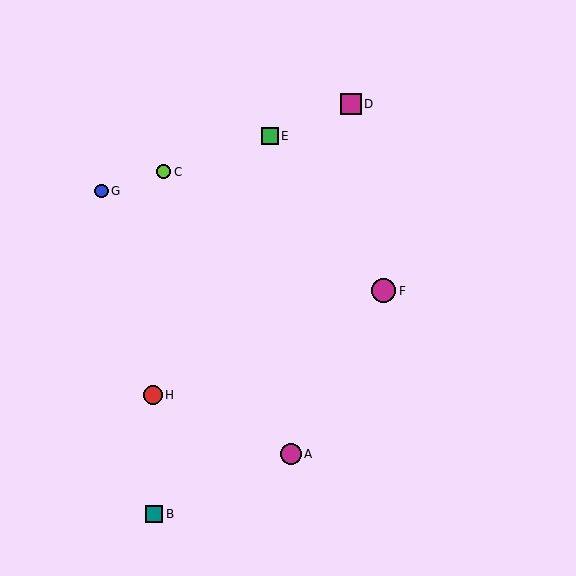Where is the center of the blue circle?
The center of the blue circle is at (102, 191).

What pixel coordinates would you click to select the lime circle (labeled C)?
Click at (164, 172) to select the lime circle C.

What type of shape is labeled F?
Shape F is a magenta circle.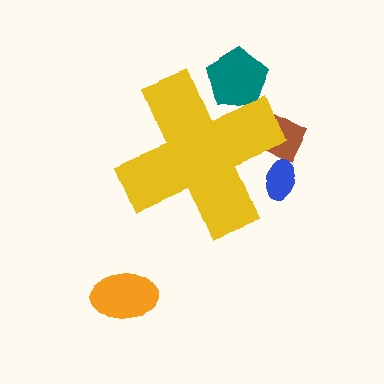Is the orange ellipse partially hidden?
No, the orange ellipse is fully visible.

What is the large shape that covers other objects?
A yellow cross.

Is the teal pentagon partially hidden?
Yes, the teal pentagon is partially hidden behind the yellow cross.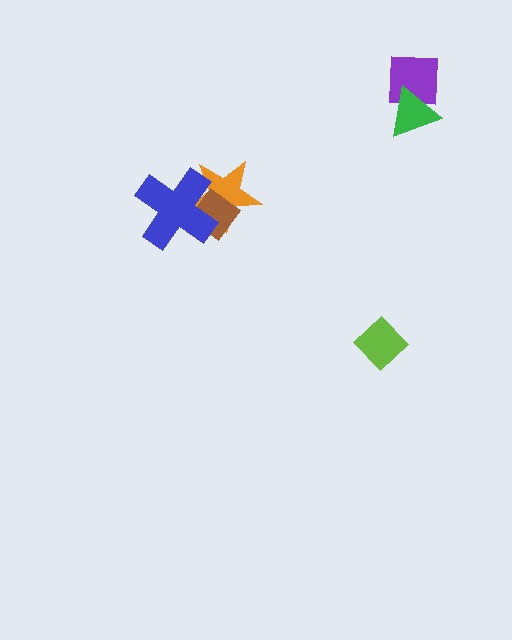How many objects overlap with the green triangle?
1 object overlaps with the green triangle.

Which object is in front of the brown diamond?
The blue cross is in front of the brown diamond.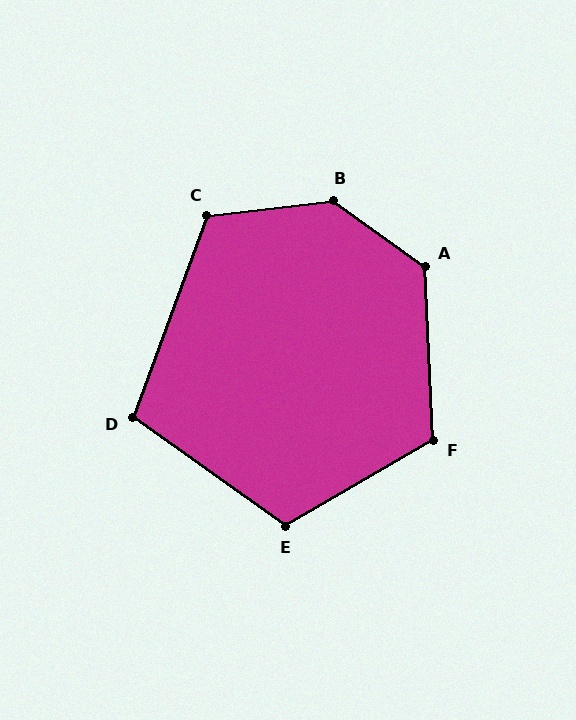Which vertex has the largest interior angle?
B, at approximately 137 degrees.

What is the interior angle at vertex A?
Approximately 129 degrees (obtuse).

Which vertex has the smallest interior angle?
D, at approximately 105 degrees.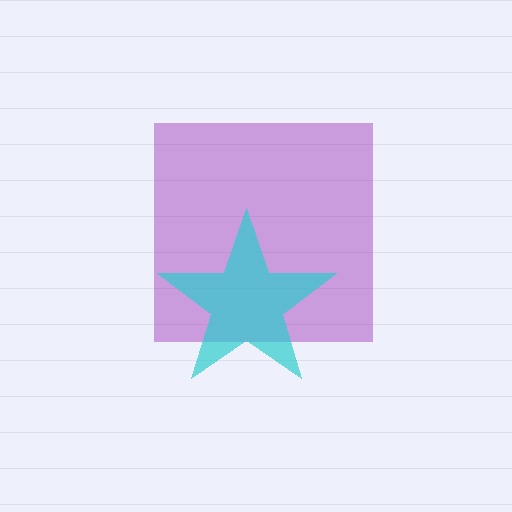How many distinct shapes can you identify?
There are 2 distinct shapes: a purple square, a cyan star.